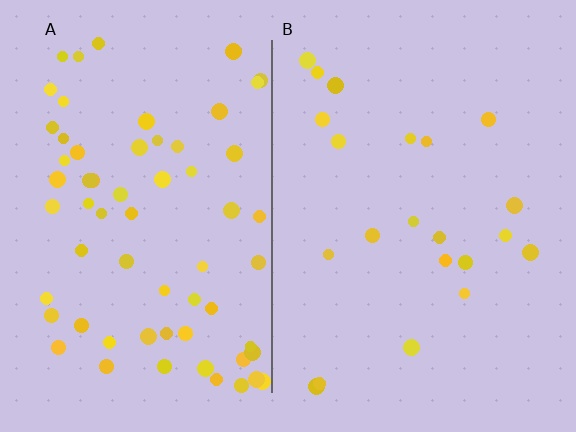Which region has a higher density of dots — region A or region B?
A (the left).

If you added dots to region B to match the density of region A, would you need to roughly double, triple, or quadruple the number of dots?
Approximately triple.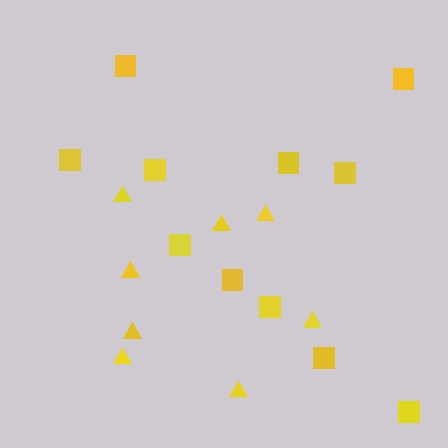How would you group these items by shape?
There are 2 groups: one group of triangles (8) and one group of squares (11).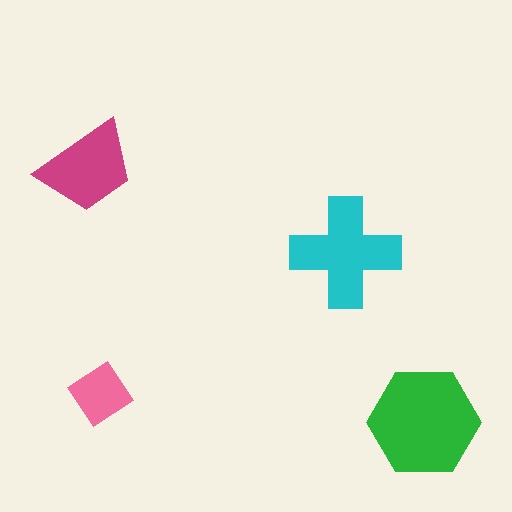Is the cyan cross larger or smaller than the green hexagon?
Smaller.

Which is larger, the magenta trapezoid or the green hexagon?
The green hexagon.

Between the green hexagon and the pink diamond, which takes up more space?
The green hexagon.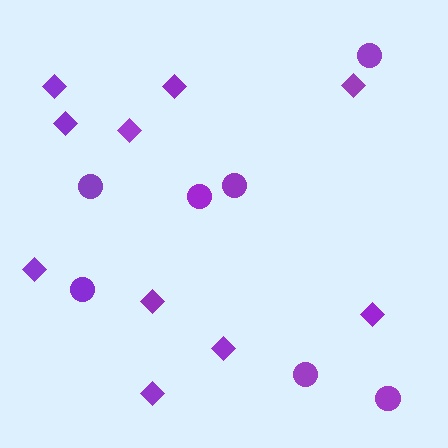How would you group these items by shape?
There are 2 groups: one group of diamonds (10) and one group of circles (7).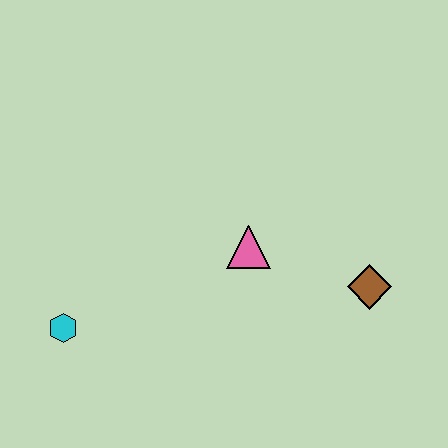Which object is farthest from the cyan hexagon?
The brown diamond is farthest from the cyan hexagon.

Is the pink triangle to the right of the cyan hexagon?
Yes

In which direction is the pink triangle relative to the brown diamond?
The pink triangle is to the left of the brown diamond.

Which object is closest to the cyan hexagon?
The pink triangle is closest to the cyan hexagon.